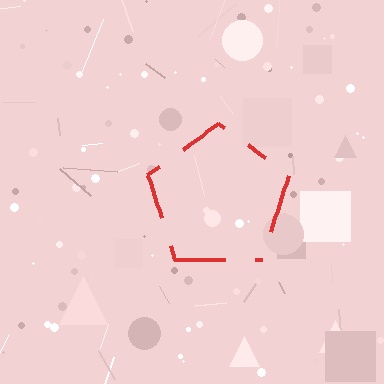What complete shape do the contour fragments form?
The contour fragments form a pentagon.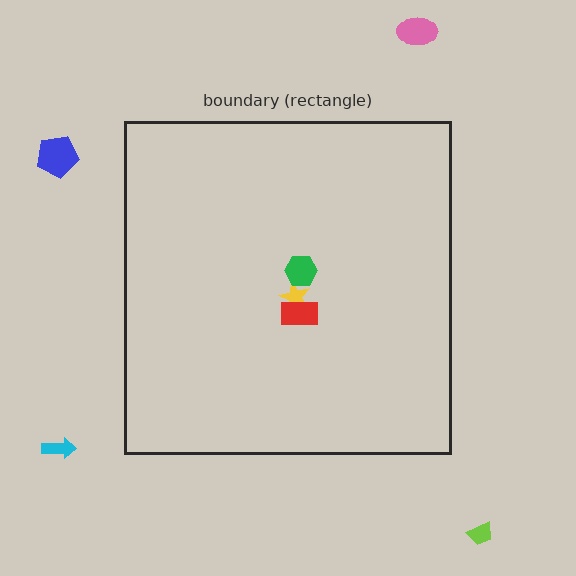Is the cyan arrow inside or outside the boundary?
Outside.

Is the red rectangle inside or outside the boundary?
Inside.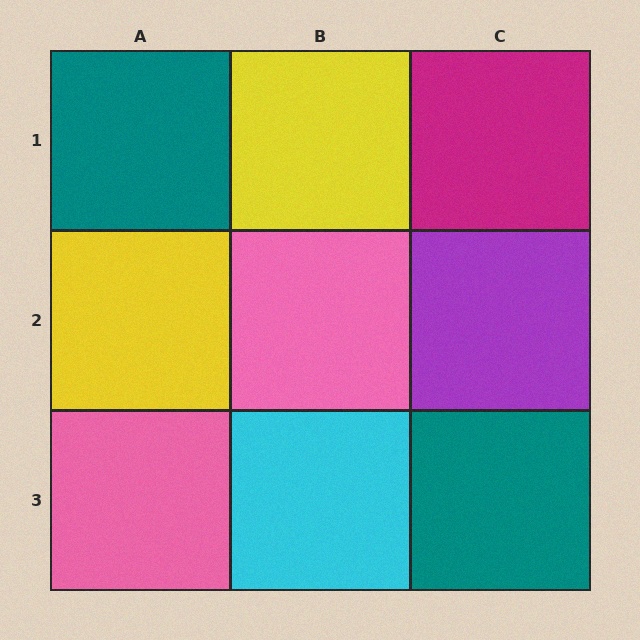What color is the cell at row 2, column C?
Purple.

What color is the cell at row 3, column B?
Cyan.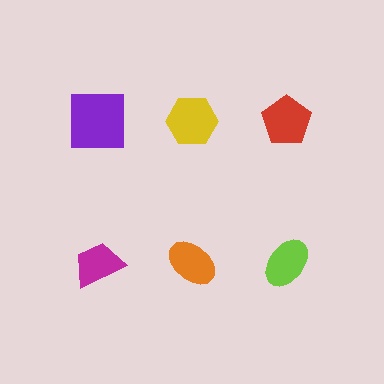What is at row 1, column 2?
A yellow hexagon.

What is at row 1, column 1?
A purple square.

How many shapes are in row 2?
3 shapes.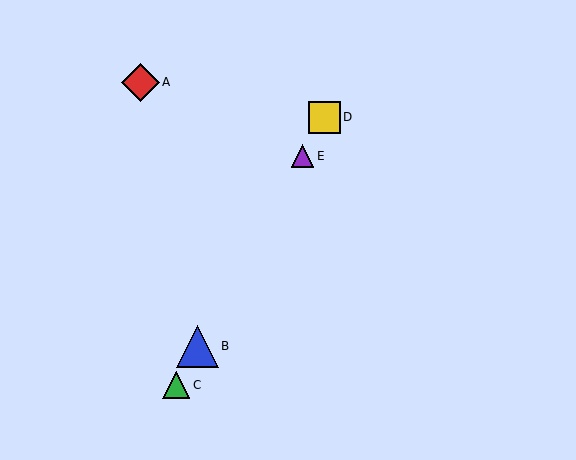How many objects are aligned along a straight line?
4 objects (B, C, D, E) are aligned along a straight line.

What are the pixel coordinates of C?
Object C is at (176, 385).